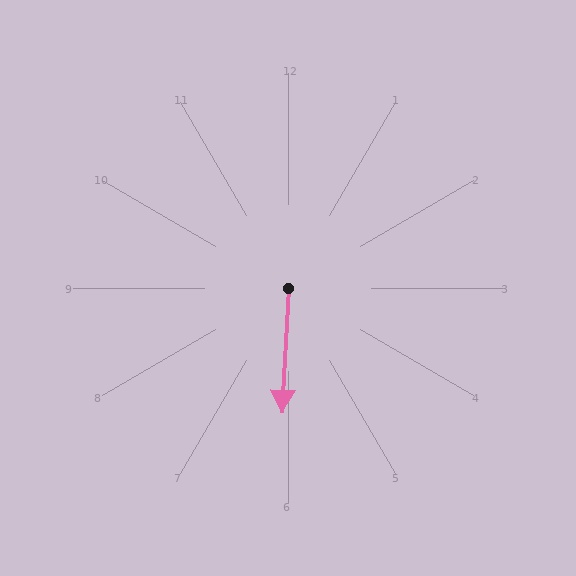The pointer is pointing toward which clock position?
Roughly 6 o'clock.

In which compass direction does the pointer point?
South.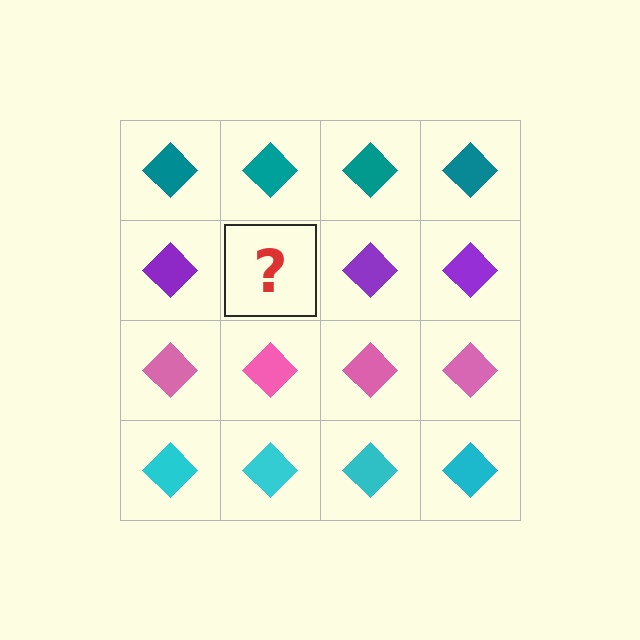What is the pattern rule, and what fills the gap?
The rule is that each row has a consistent color. The gap should be filled with a purple diamond.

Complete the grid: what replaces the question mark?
The question mark should be replaced with a purple diamond.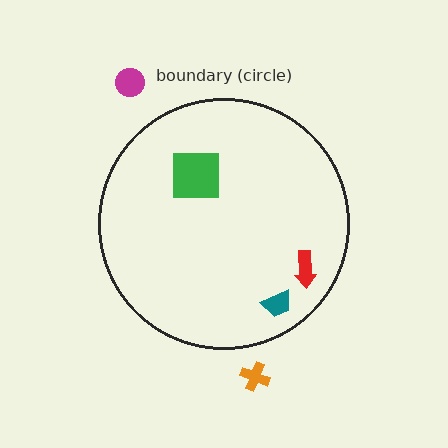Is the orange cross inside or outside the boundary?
Outside.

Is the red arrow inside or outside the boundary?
Inside.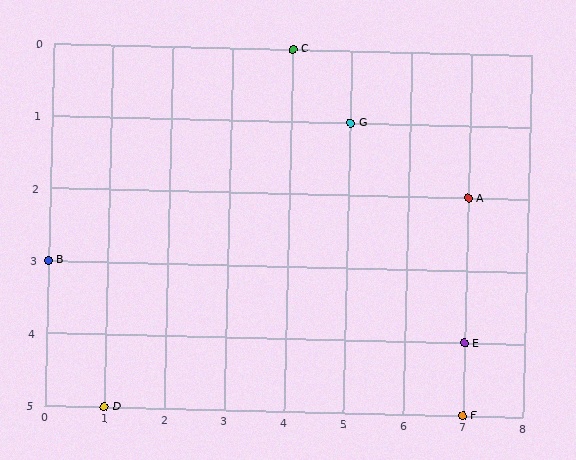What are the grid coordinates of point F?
Point F is at grid coordinates (7, 5).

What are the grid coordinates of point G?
Point G is at grid coordinates (5, 1).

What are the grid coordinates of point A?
Point A is at grid coordinates (7, 2).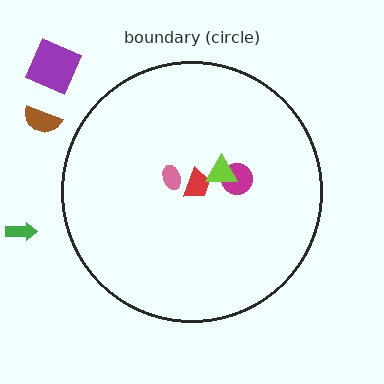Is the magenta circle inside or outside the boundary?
Inside.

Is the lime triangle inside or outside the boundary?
Inside.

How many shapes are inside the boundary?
4 inside, 3 outside.